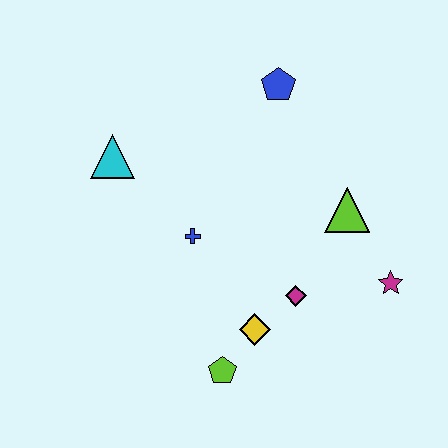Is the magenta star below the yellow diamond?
No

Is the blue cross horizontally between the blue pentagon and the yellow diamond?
No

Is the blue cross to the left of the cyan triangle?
No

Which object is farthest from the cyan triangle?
The magenta star is farthest from the cyan triangle.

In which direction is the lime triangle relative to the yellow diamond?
The lime triangle is above the yellow diamond.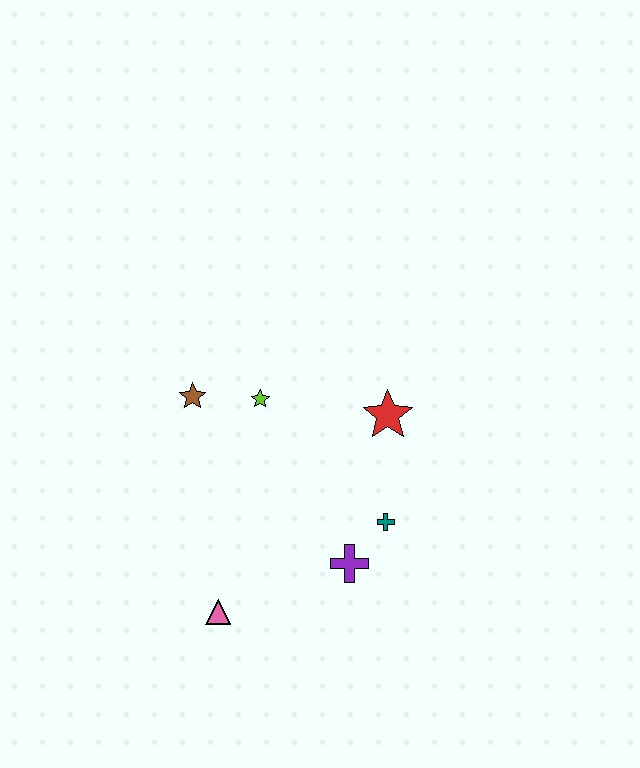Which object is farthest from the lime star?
The pink triangle is farthest from the lime star.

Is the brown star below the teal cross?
No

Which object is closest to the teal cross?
The purple cross is closest to the teal cross.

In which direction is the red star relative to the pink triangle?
The red star is above the pink triangle.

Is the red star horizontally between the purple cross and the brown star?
No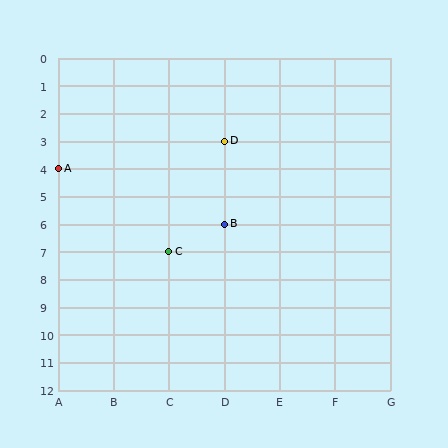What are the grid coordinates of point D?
Point D is at grid coordinates (D, 3).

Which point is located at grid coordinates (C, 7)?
Point C is at (C, 7).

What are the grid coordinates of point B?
Point B is at grid coordinates (D, 6).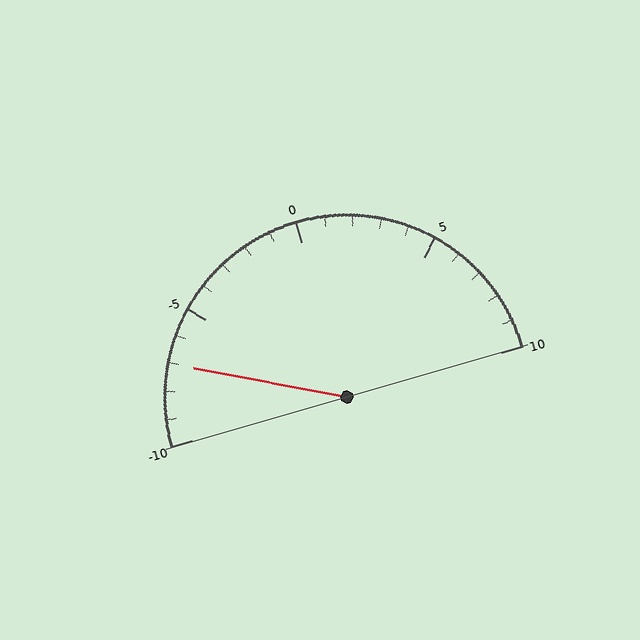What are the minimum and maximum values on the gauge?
The gauge ranges from -10 to 10.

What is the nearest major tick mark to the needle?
The nearest major tick mark is -5.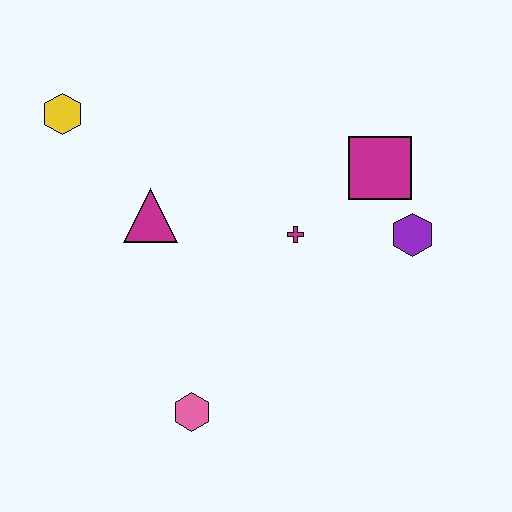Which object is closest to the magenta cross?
The magenta square is closest to the magenta cross.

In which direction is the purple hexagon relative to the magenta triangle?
The purple hexagon is to the right of the magenta triangle.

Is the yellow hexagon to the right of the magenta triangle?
No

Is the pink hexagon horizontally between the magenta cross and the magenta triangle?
Yes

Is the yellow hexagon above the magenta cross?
Yes